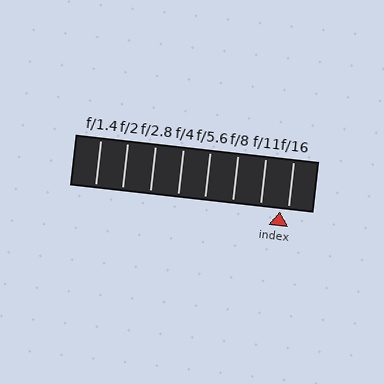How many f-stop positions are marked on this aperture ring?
There are 8 f-stop positions marked.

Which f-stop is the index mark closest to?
The index mark is closest to f/16.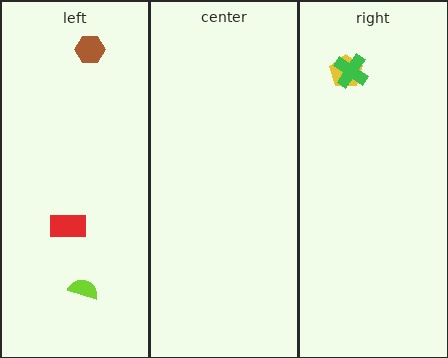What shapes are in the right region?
The yellow pentagon, the green cross.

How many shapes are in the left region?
3.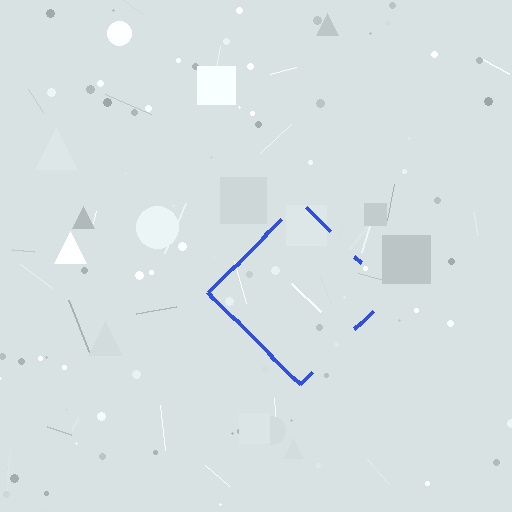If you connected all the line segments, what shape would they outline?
They would outline a diamond.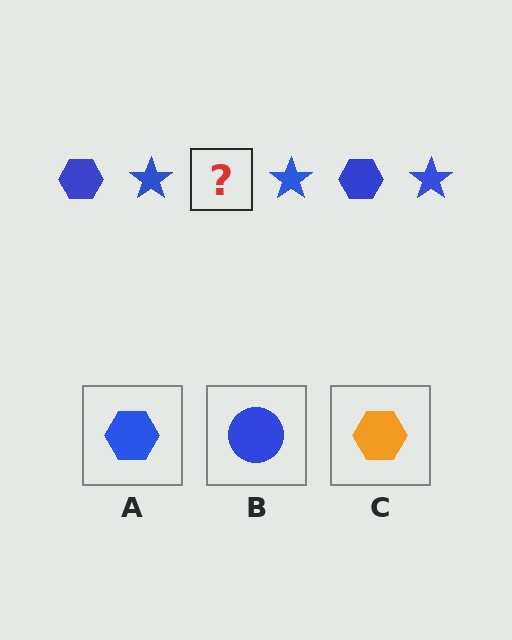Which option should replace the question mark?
Option A.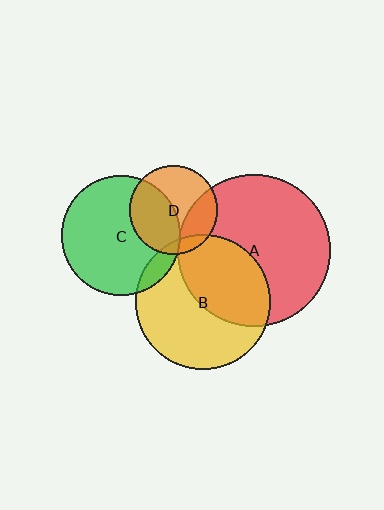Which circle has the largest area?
Circle A (red).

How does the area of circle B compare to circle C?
Approximately 1.3 times.